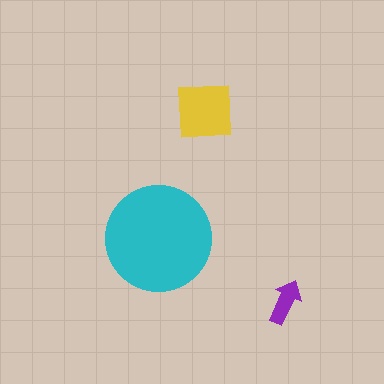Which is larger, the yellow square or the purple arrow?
The yellow square.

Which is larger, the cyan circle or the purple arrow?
The cyan circle.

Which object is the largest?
The cyan circle.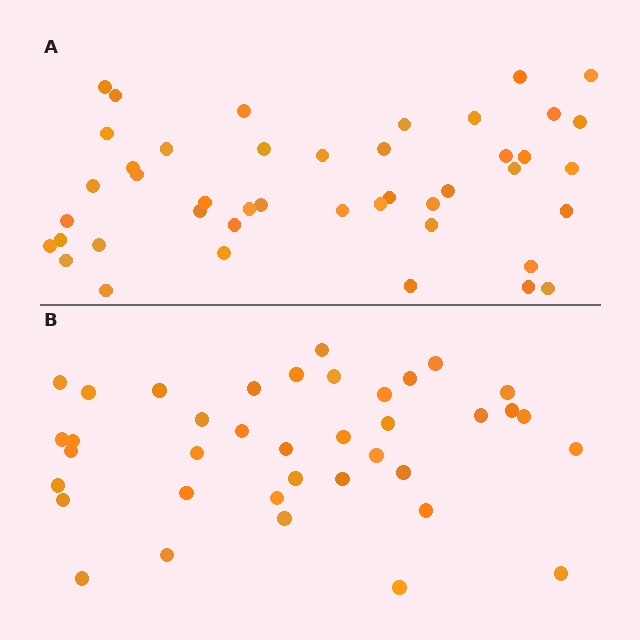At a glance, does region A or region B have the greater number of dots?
Region A (the top region) has more dots.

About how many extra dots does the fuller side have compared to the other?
Region A has about 6 more dots than region B.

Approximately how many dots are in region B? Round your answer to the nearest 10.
About 40 dots. (The exact count is 38, which rounds to 40.)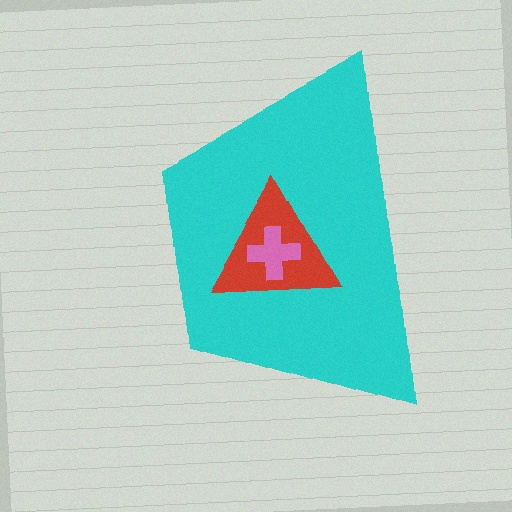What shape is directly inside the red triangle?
The pink cross.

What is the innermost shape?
The pink cross.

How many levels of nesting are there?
3.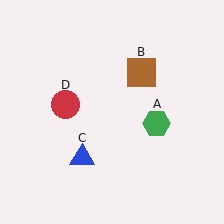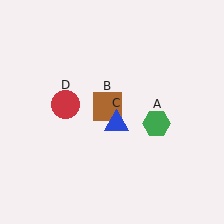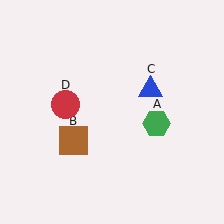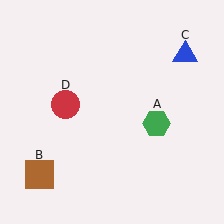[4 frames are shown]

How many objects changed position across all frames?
2 objects changed position: brown square (object B), blue triangle (object C).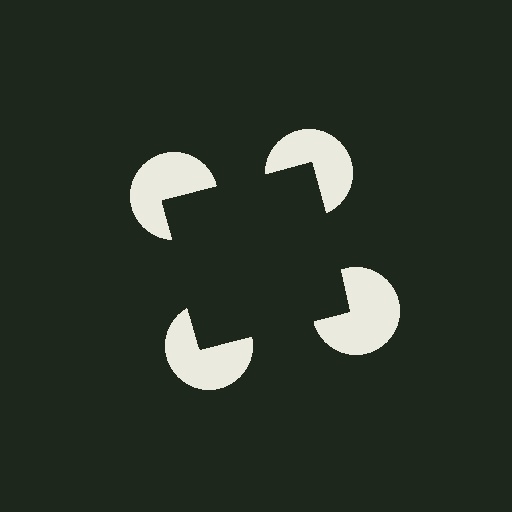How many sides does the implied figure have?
4 sides.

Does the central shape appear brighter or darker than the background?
It typically appears slightly darker than the background, even though no actual brightness change is drawn.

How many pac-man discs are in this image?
There are 4 — one at each vertex of the illusory square.